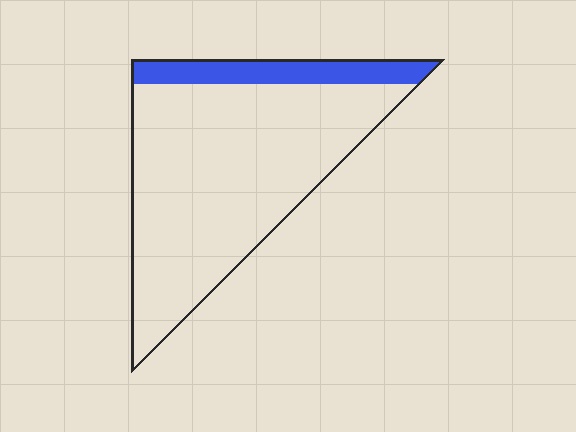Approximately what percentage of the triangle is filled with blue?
Approximately 15%.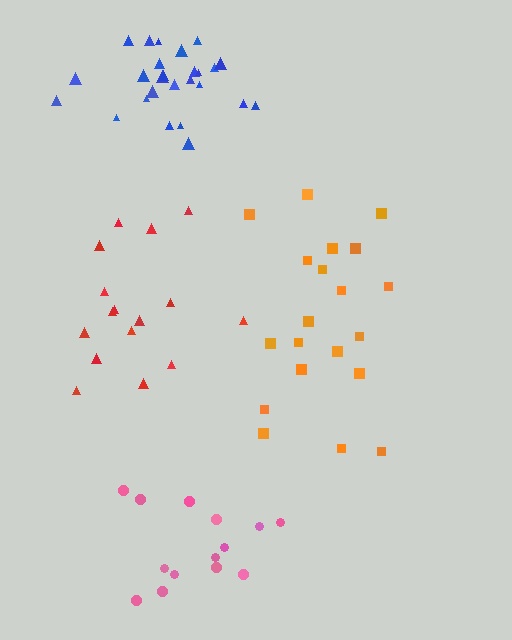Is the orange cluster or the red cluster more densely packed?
Red.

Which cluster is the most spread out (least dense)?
Orange.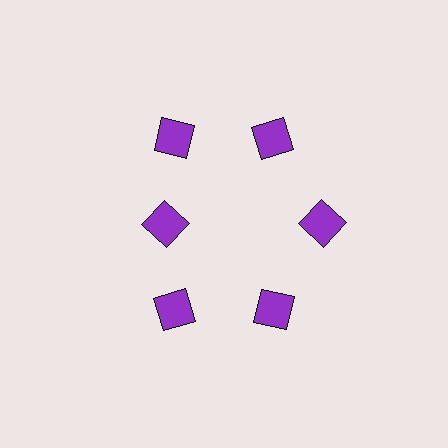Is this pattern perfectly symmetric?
No. The 6 purple diamonds are arranged in a ring, but one element near the 9 o'clock position is pulled inward toward the center, breaking the 6-fold rotational symmetry.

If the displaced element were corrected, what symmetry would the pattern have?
It would have 6-fold rotational symmetry — the pattern would map onto itself every 60 degrees.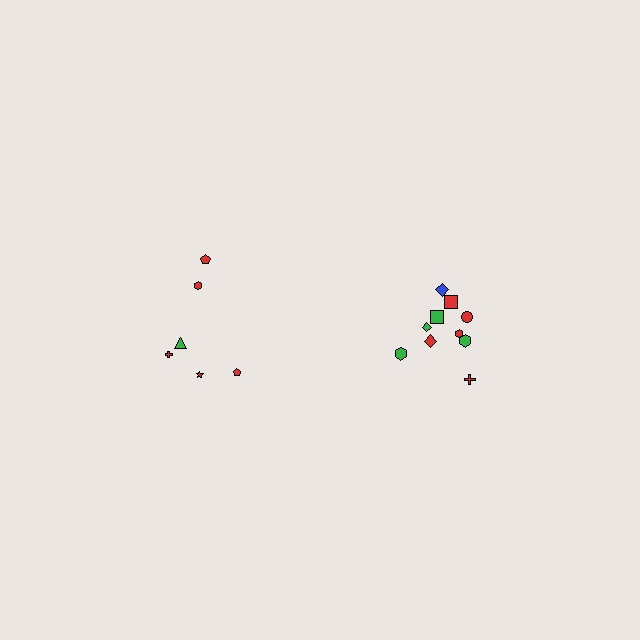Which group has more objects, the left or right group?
The right group.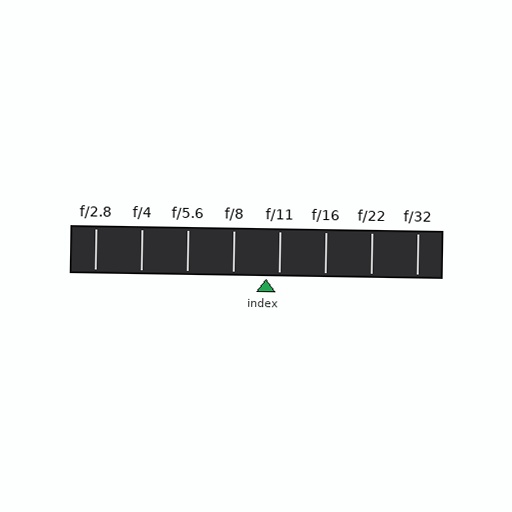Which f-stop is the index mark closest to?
The index mark is closest to f/11.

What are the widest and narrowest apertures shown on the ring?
The widest aperture shown is f/2.8 and the narrowest is f/32.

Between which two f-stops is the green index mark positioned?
The index mark is between f/8 and f/11.